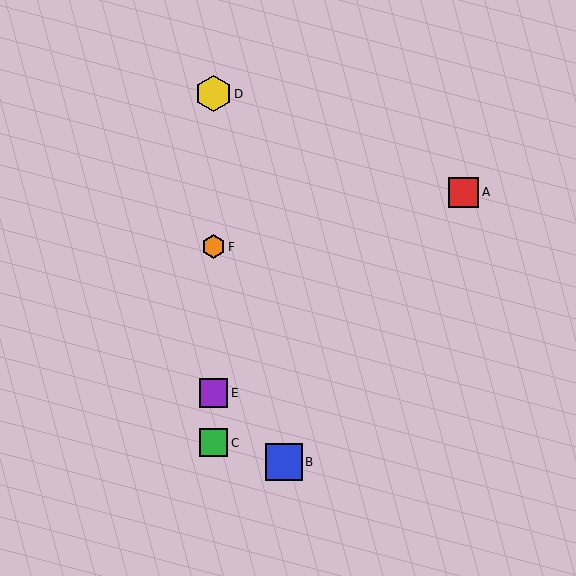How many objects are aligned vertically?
4 objects (C, D, E, F) are aligned vertically.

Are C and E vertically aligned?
Yes, both are at x≈213.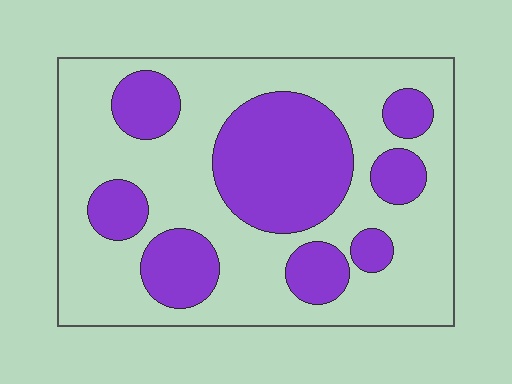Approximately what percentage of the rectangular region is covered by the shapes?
Approximately 35%.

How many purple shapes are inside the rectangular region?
8.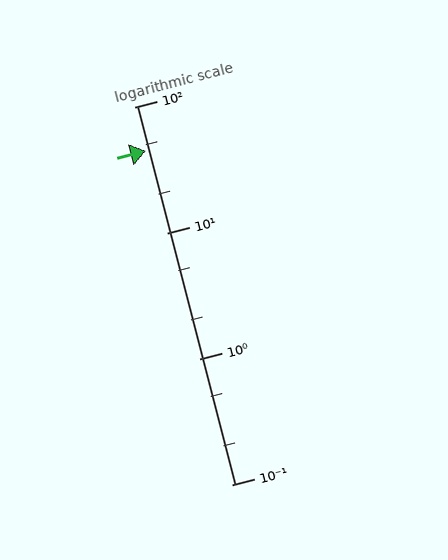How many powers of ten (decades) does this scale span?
The scale spans 3 decades, from 0.1 to 100.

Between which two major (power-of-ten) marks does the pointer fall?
The pointer is between 10 and 100.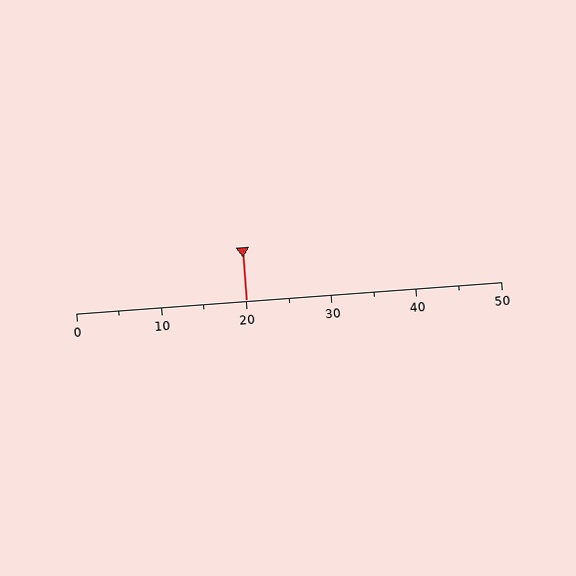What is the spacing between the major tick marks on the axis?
The major ticks are spaced 10 apart.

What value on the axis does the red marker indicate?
The marker indicates approximately 20.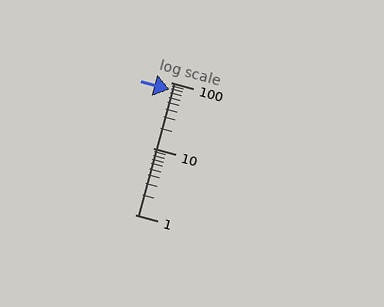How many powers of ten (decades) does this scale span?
The scale spans 2 decades, from 1 to 100.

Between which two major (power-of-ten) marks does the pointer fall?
The pointer is between 10 and 100.